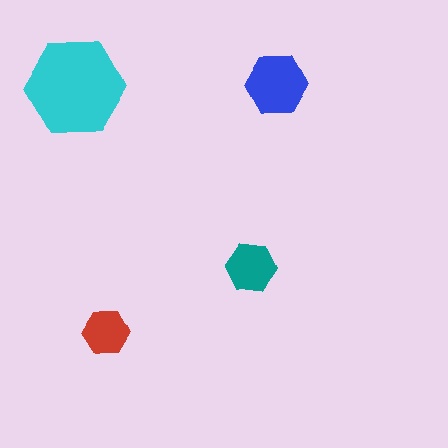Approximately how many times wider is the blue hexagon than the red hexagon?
About 1.5 times wider.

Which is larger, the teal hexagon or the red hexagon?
The teal one.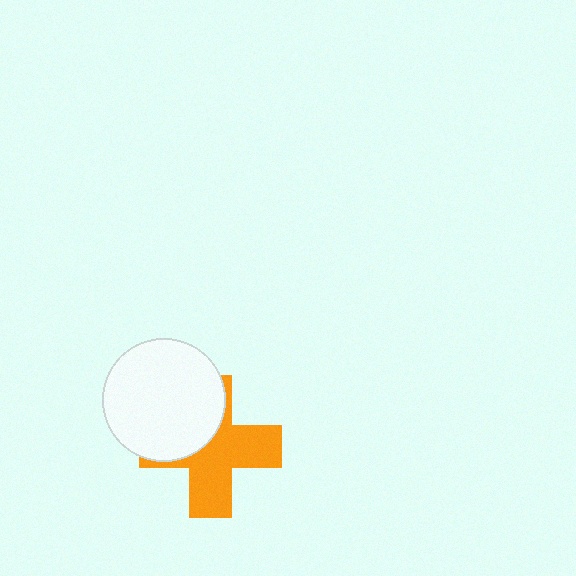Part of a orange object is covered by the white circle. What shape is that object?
It is a cross.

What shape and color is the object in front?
The object in front is a white circle.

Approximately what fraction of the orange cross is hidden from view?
Roughly 40% of the orange cross is hidden behind the white circle.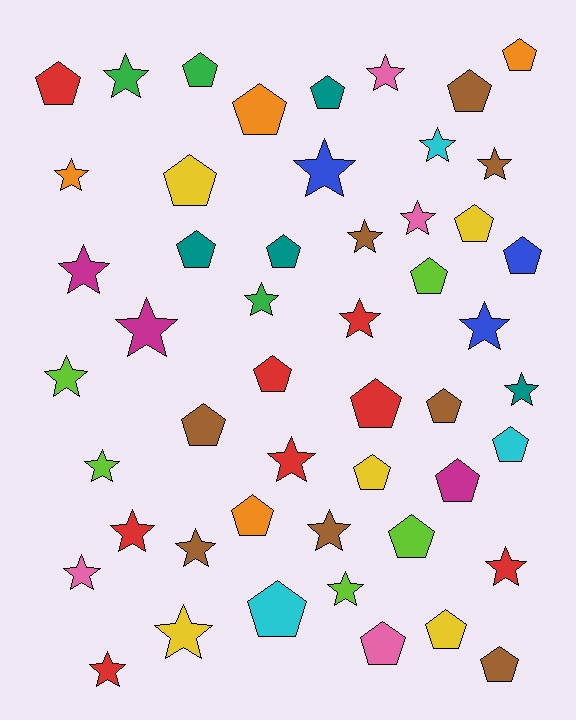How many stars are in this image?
There are 25 stars.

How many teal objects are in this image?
There are 4 teal objects.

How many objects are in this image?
There are 50 objects.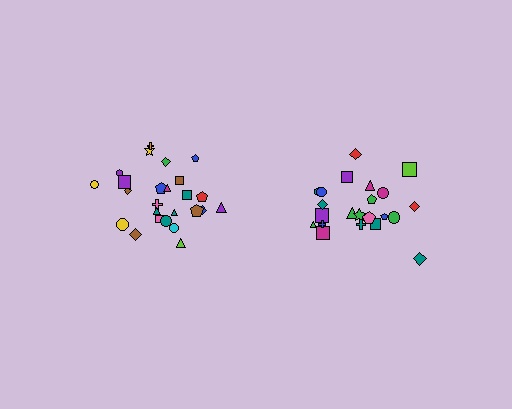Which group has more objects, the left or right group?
The left group.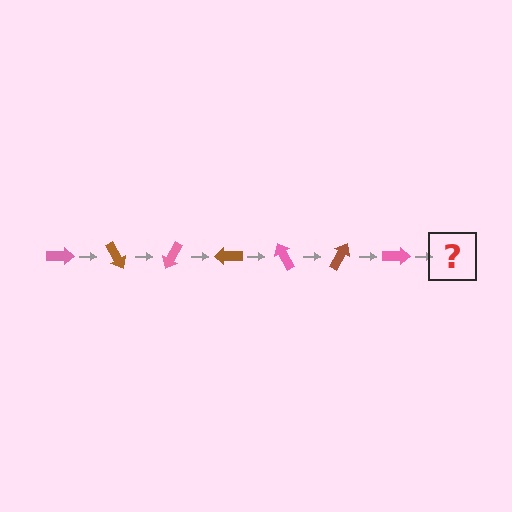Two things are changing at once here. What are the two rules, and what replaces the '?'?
The two rules are that it rotates 60 degrees each step and the color cycles through pink and brown. The '?' should be a brown arrow, rotated 420 degrees from the start.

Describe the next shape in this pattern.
It should be a brown arrow, rotated 420 degrees from the start.